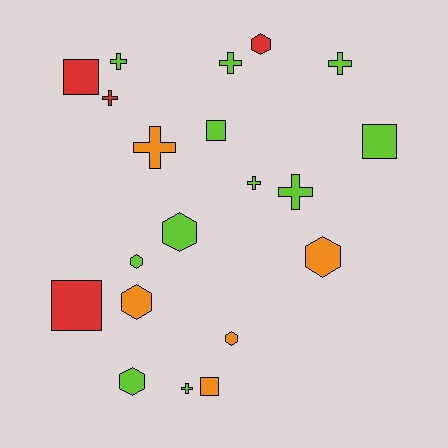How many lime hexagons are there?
There are 3 lime hexagons.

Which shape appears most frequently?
Cross, with 8 objects.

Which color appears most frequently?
Lime, with 11 objects.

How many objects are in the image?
There are 20 objects.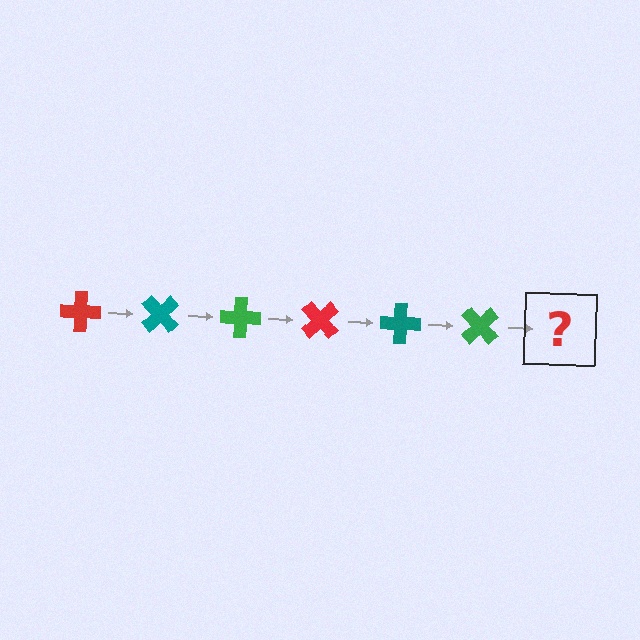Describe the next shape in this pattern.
It should be a red cross, rotated 270 degrees from the start.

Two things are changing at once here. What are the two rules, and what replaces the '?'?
The two rules are that it rotates 45 degrees each step and the color cycles through red, teal, and green. The '?' should be a red cross, rotated 270 degrees from the start.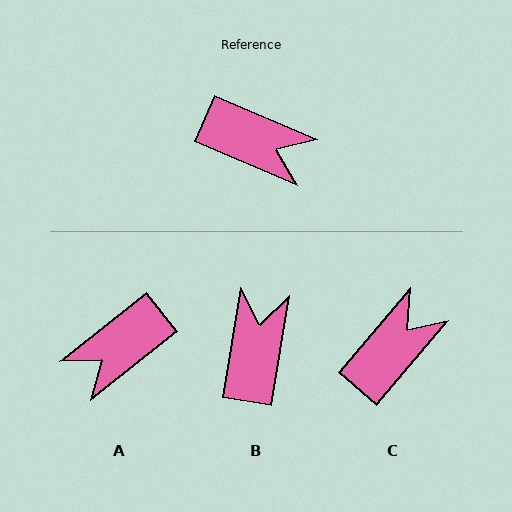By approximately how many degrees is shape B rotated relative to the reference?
Approximately 105 degrees counter-clockwise.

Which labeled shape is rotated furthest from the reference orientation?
A, about 118 degrees away.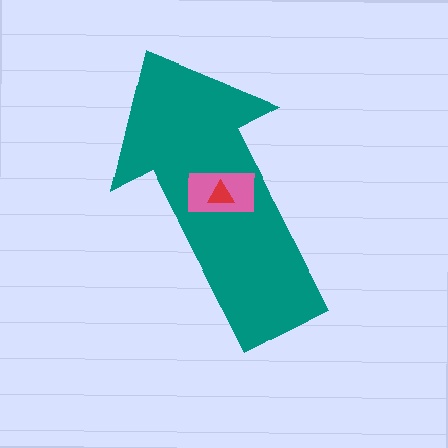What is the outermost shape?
The teal arrow.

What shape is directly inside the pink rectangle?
The red triangle.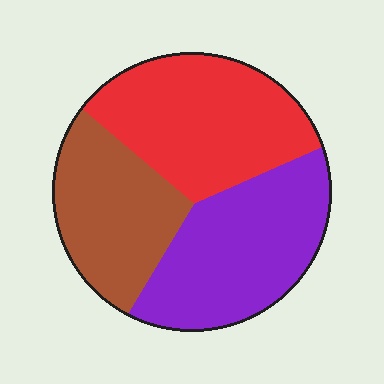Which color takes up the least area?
Brown, at roughly 30%.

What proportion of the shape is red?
Red covers around 35% of the shape.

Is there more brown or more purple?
Purple.